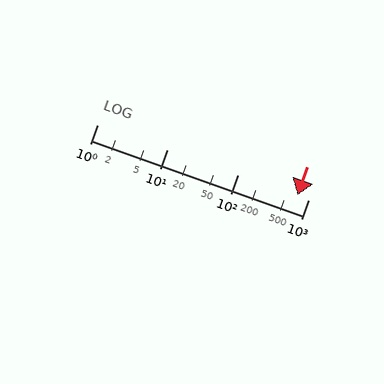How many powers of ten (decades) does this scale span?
The scale spans 3 decades, from 1 to 1000.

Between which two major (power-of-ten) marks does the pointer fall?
The pointer is between 100 and 1000.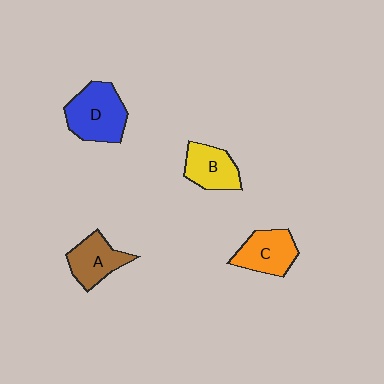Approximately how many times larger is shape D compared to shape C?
Approximately 1.3 times.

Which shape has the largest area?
Shape D (blue).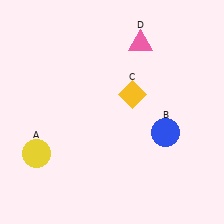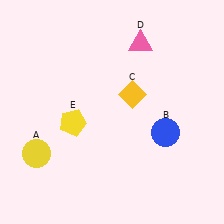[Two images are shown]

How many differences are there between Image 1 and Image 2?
There is 1 difference between the two images.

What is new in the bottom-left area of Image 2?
A yellow pentagon (E) was added in the bottom-left area of Image 2.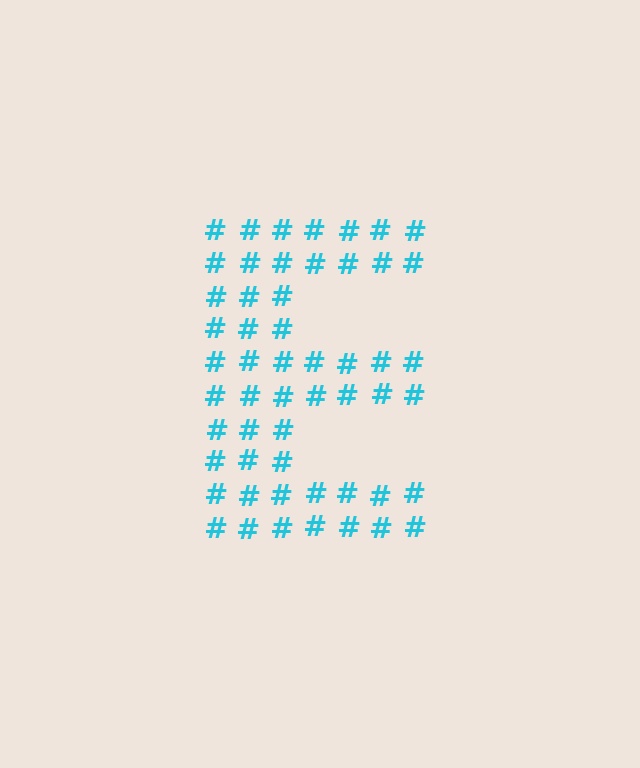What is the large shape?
The large shape is the letter E.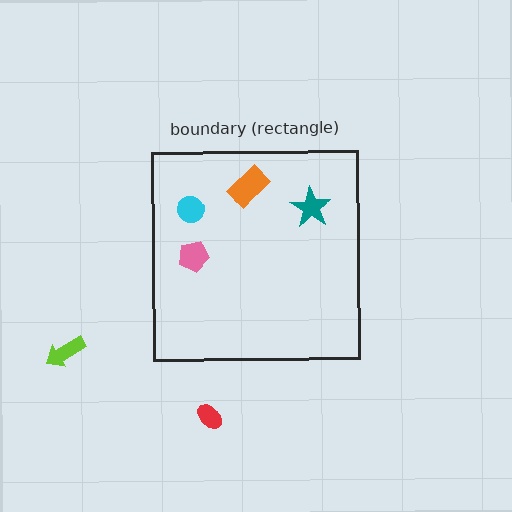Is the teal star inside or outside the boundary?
Inside.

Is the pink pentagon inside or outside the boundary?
Inside.